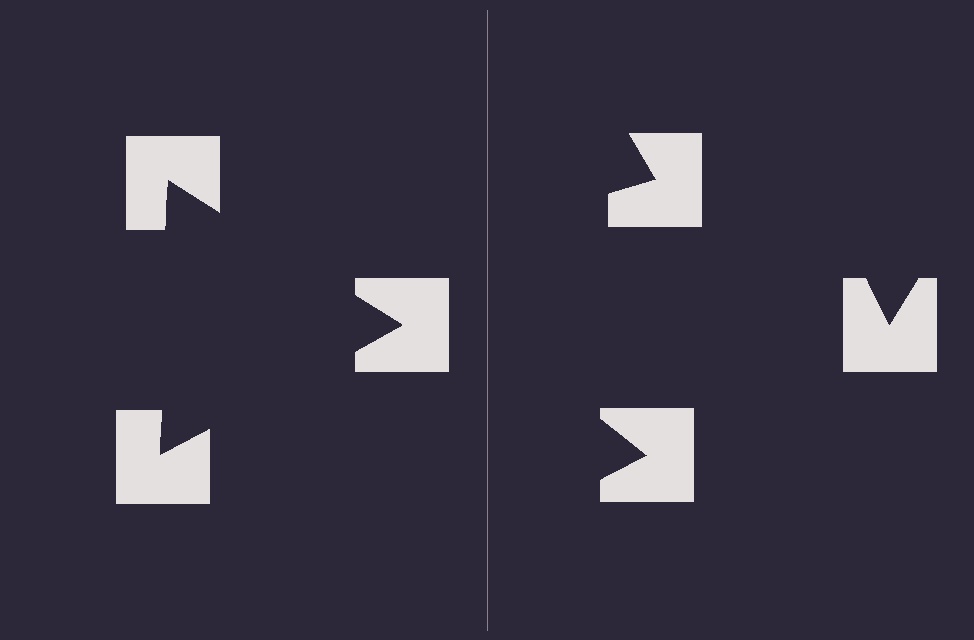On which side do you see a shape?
An illusory triangle appears on the left side. On the right side the wedge cuts are rotated, so no coherent shape forms.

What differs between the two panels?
The notched squares are positioned identically on both sides; only the wedge orientations differ. On the left they align to a triangle; on the right they are misaligned.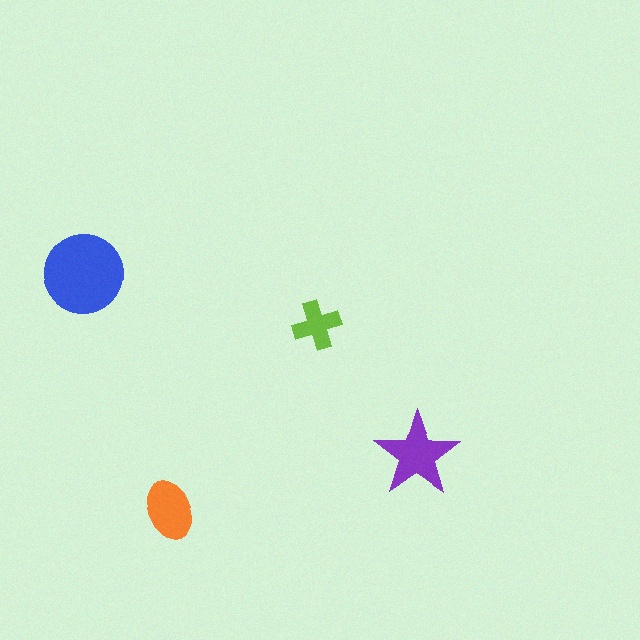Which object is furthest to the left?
The blue circle is leftmost.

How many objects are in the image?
There are 4 objects in the image.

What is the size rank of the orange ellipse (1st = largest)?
3rd.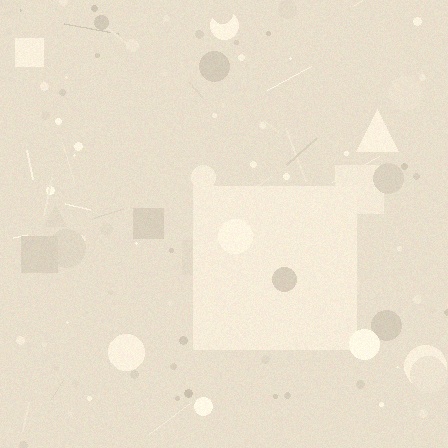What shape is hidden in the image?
A square is hidden in the image.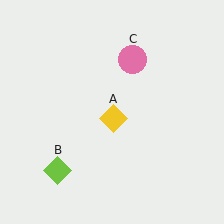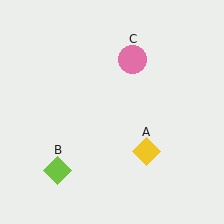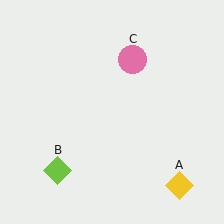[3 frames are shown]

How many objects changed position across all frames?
1 object changed position: yellow diamond (object A).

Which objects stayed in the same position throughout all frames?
Lime diamond (object B) and pink circle (object C) remained stationary.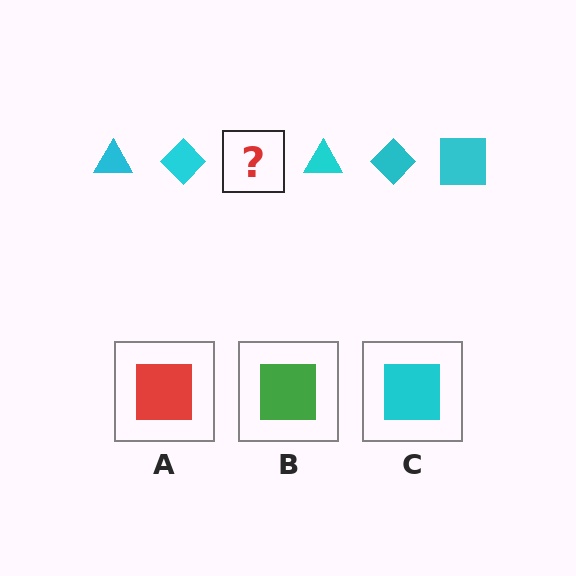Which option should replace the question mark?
Option C.